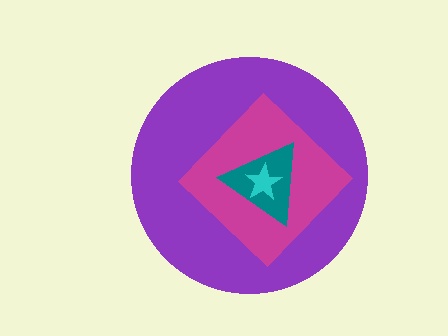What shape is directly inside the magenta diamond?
The teal triangle.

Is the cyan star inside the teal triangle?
Yes.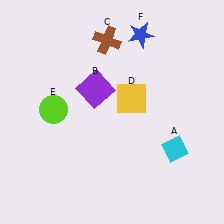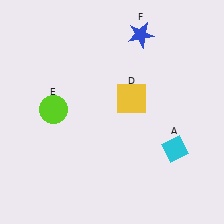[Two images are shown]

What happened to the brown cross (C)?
The brown cross (C) was removed in Image 2. It was in the top-left area of Image 1.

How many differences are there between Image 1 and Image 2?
There are 2 differences between the two images.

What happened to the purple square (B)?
The purple square (B) was removed in Image 2. It was in the top-left area of Image 1.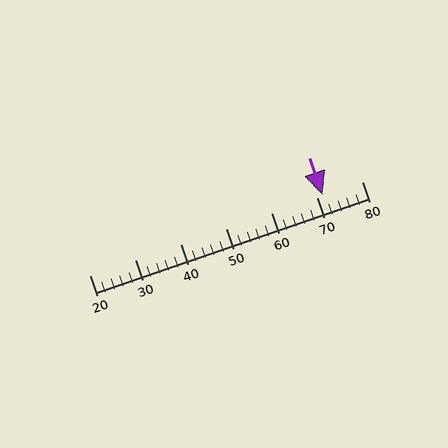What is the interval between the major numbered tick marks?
The major tick marks are spaced 10 units apart.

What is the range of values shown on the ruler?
The ruler shows values from 20 to 80.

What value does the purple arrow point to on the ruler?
The purple arrow points to approximately 71.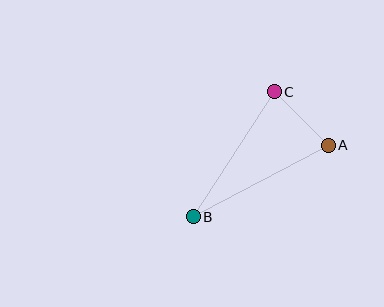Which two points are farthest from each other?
Points A and B are farthest from each other.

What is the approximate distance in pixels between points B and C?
The distance between B and C is approximately 149 pixels.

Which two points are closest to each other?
Points A and C are closest to each other.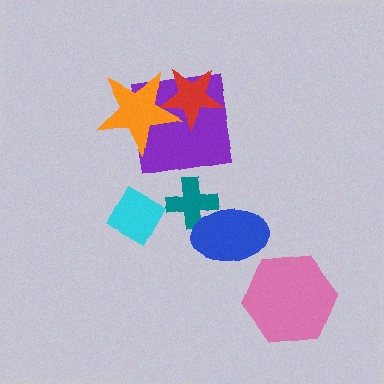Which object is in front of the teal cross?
The blue ellipse is in front of the teal cross.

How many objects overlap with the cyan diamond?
0 objects overlap with the cyan diamond.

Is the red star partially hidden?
Yes, it is partially covered by another shape.